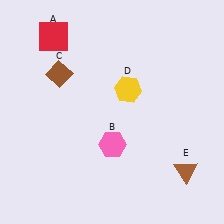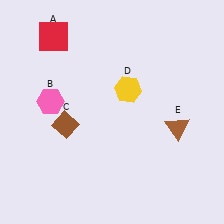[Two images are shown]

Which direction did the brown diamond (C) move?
The brown diamond (C) moved down.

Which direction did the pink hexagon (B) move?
The pink hexagon (B) moved left.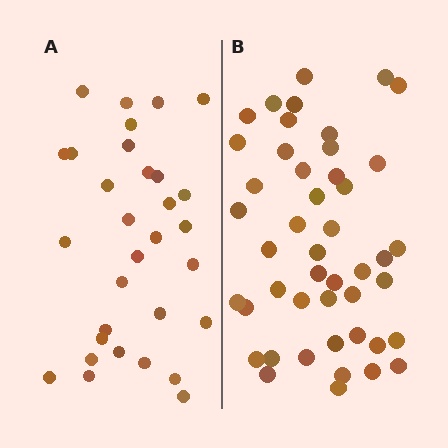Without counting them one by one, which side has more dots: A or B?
Region B (the right region) has more dots.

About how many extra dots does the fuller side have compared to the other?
Region B has approximately 15 more dots than region A.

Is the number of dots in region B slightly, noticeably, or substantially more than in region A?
Region B has substantially more. The ratio is roughly 1.5 to 1.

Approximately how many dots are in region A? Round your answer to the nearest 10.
About 30 dots. (The exact count is 31, which rounds to 30.)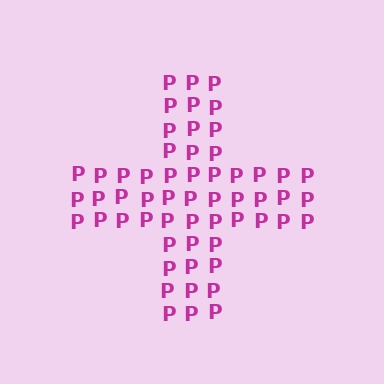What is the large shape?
The large shape is a cross.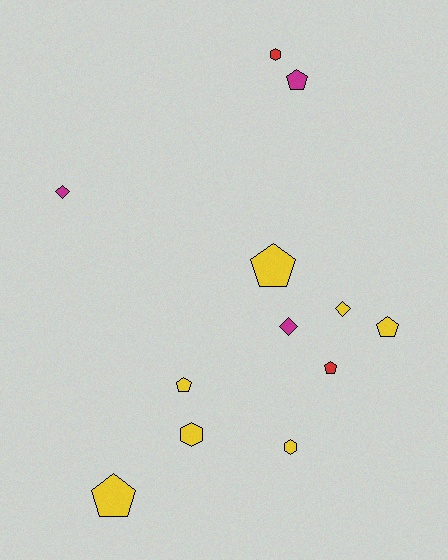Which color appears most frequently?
Yellow, with 7 objects.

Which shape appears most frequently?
Pentagon, with 6 objects.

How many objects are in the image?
There are 12 objects.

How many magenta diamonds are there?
There are 2 magenta diamonds.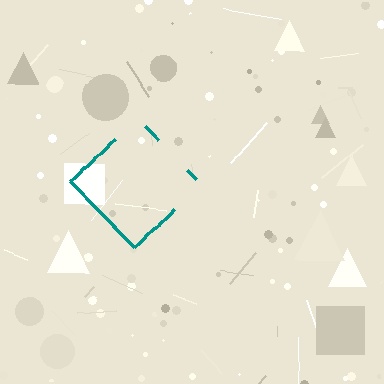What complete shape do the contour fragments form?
The contour fragments form a diamond.